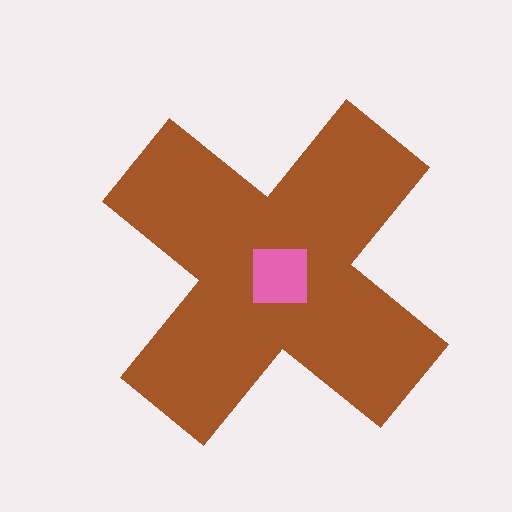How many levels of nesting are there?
2.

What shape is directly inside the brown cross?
The pink square.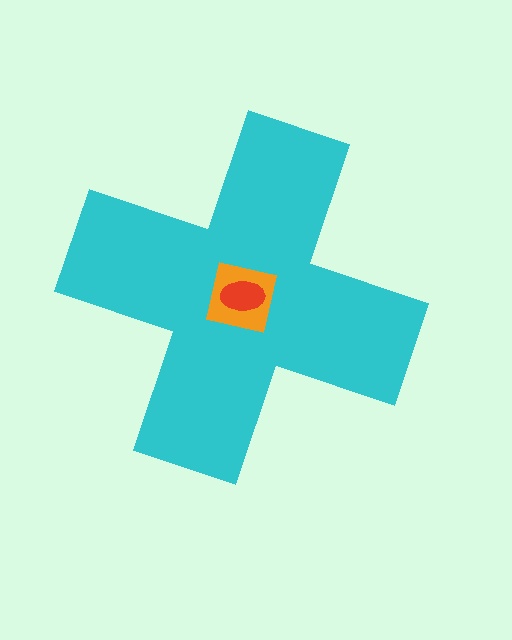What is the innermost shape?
The red ellipse.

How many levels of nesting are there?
3.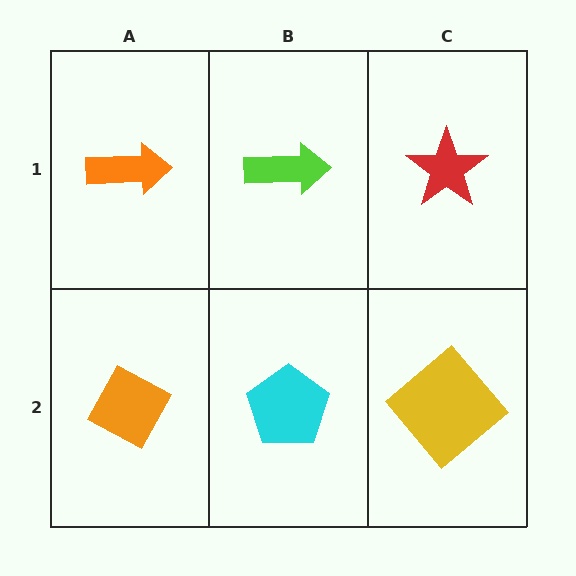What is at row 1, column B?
A lime arrow.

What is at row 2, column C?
A yellow diamond.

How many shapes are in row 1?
3 shapes.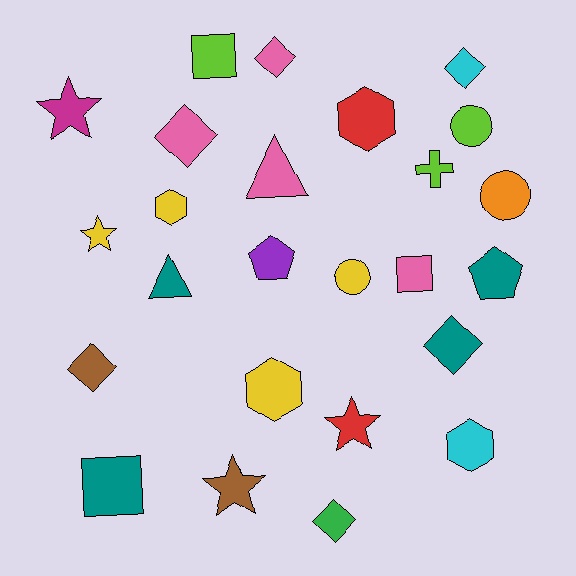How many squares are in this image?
There are 3 squares.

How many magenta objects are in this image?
There is 1 magenta object.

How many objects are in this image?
There are 25 objects.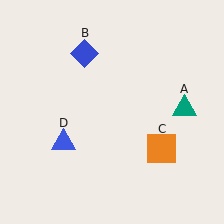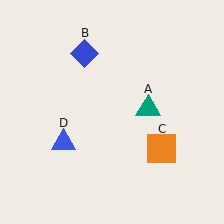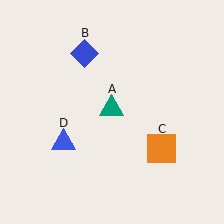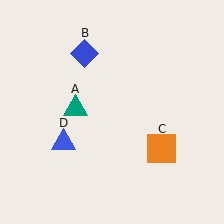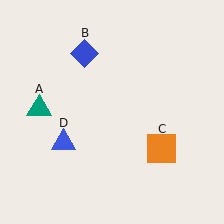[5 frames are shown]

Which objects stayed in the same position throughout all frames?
Blue diamond (object B) and orange square (object C) and blue triangle (object D) remained stationary.